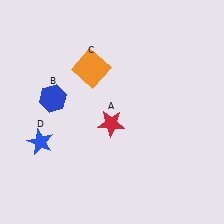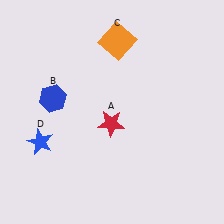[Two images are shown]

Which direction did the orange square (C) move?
The orange square (C) moved up.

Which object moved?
The orange square (C) moved up.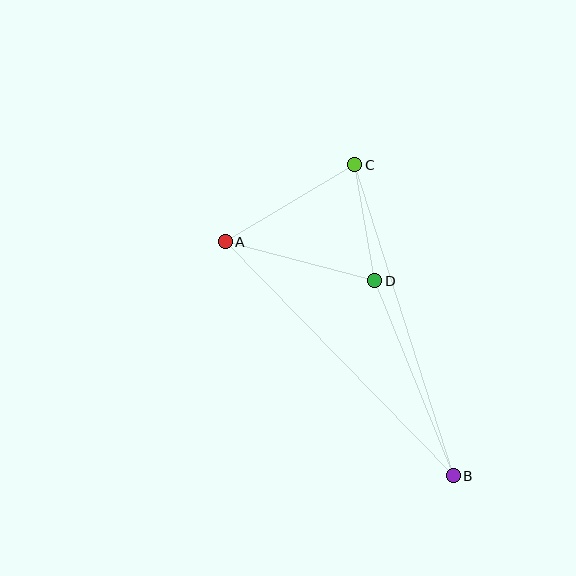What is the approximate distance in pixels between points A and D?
The distance between A and D is approximately 154 pixels.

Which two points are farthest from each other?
Points A and B are farthest from each other.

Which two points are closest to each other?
Points C and D are closest to each other.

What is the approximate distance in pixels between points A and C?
The distance between A and C is approximately 150 pixels.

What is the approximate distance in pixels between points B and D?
The distance between B and D is approximately 210 pixels.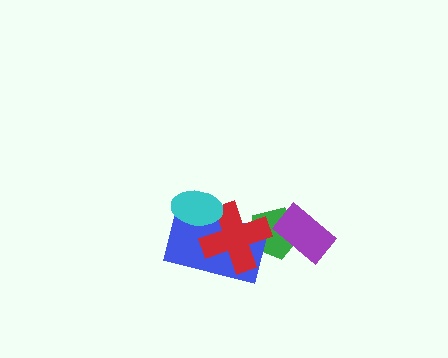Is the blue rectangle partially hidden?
Yes, it is partially covered by another shape.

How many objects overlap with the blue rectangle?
3 objects overlap with the blue rectangle.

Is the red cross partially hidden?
Yes, it is partially covered by another shape.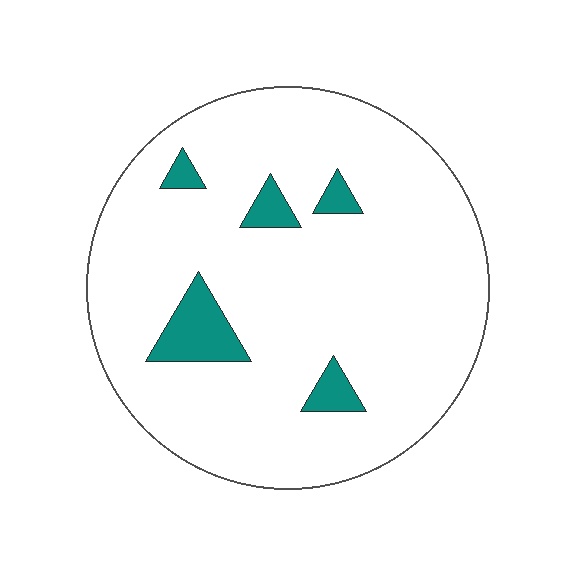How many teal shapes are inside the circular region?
5.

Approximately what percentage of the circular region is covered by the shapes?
Approximately 10%.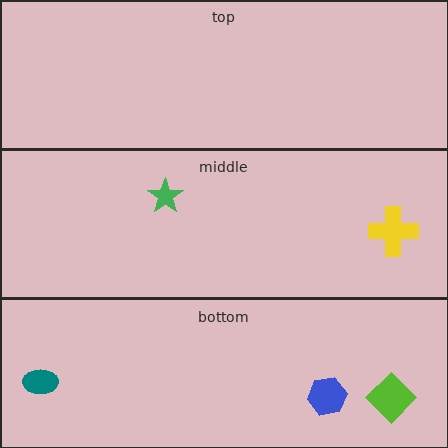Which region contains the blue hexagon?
The bottom region.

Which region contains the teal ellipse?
The bottom region.